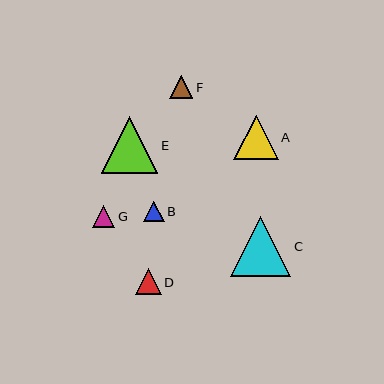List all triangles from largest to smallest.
From largest to smallest: C, E, A, D, F, G, B.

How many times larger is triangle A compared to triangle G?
Triangle A is approximately 2.0 times the size of triangle G.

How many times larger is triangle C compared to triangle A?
Triangle C is approximately 1.4 times the size of triangle A.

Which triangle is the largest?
Triangle C is the largest with a size of approximately 60 pixels.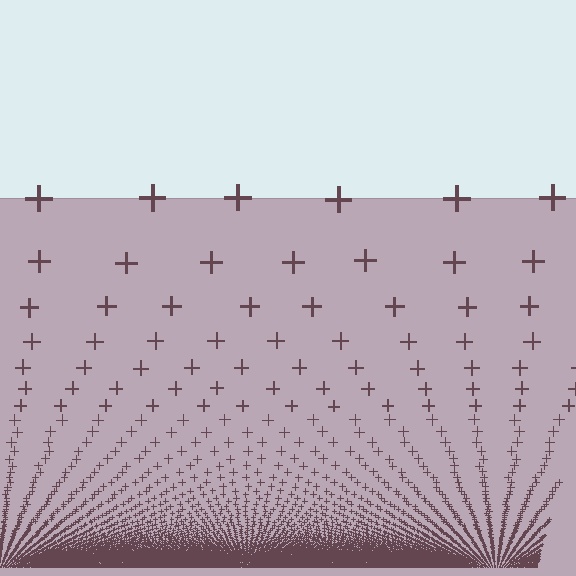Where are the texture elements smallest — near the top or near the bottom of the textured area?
Near the bottom.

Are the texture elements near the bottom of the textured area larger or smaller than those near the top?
Smaller. The gradient is inverted — elements near the bottom are smaller and denser.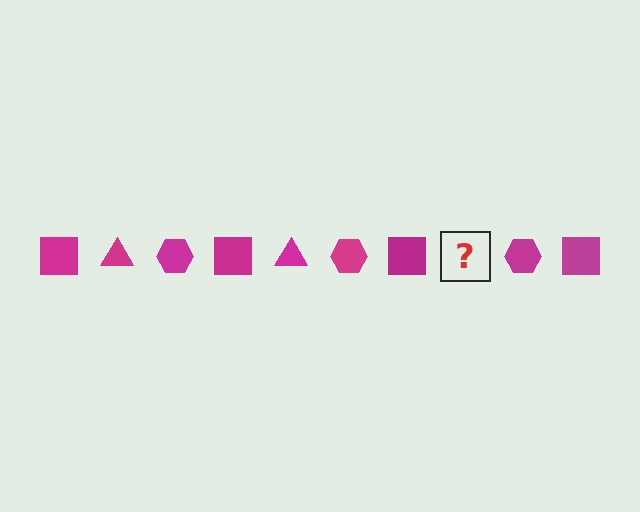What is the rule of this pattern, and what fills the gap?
The rule is that the pattern cycles through square, triangle, hexagon shapes in magenta. The gap should be filled with a magenta triangle.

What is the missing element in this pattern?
The missing element is a magenta triangle.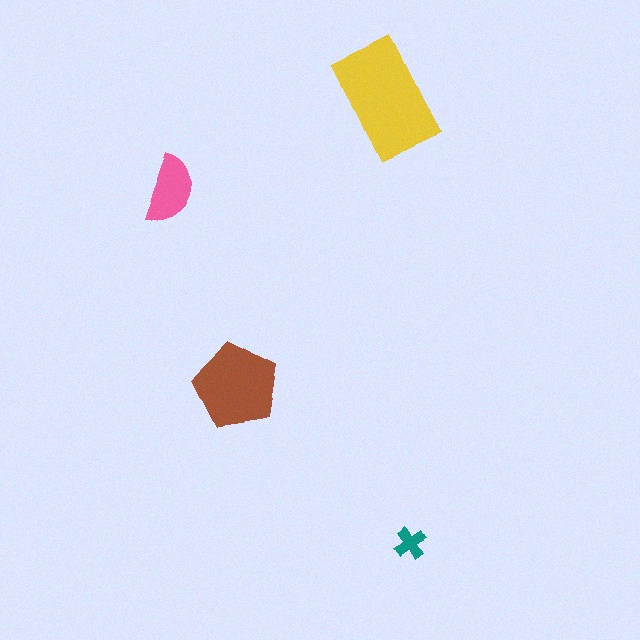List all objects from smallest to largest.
The teal cross, the pink semicircle, the brown pentagon, the yellow rectangle.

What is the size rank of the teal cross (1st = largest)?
4th.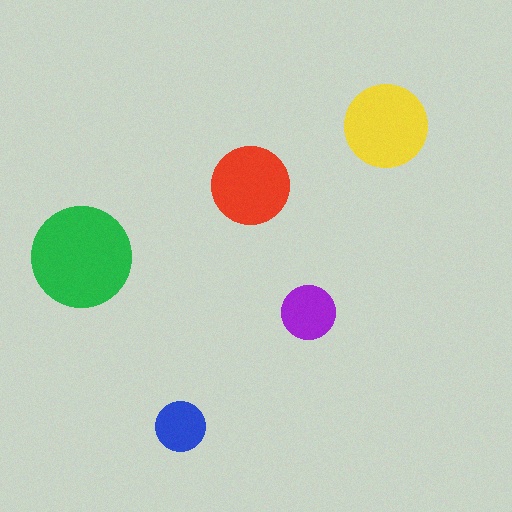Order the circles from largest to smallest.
the green one, the yellow one, the red one, the purple one, the blue one.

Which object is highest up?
The yellow circle is topmost.